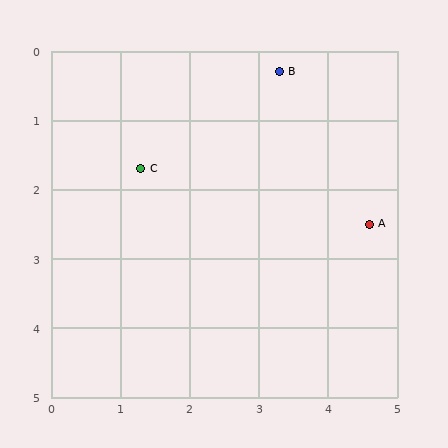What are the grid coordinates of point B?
Point B is at approximately (3.3, 0.3).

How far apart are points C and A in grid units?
Points C and A are about 3.4 grid units apart.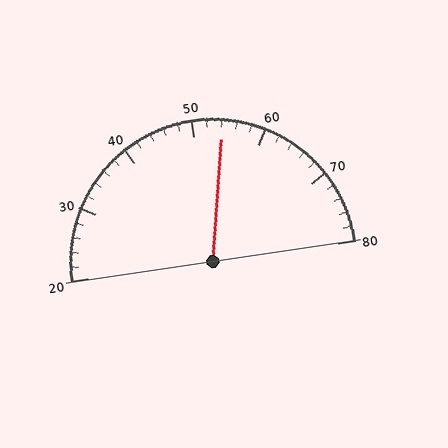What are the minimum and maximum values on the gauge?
The gauge ranges from 20 to 80.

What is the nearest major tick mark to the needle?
The nearest major tick mark is 50.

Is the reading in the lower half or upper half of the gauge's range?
The reading is in the upper half of the range (20 to 80).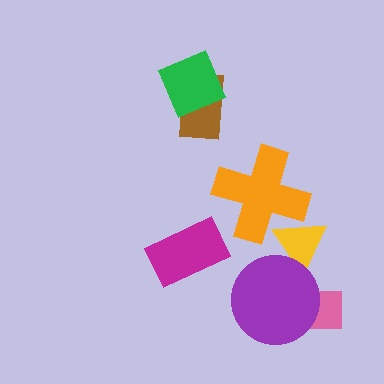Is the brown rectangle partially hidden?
Yes, it is partially covered by another shape.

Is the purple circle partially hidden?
No, no other shape covers it.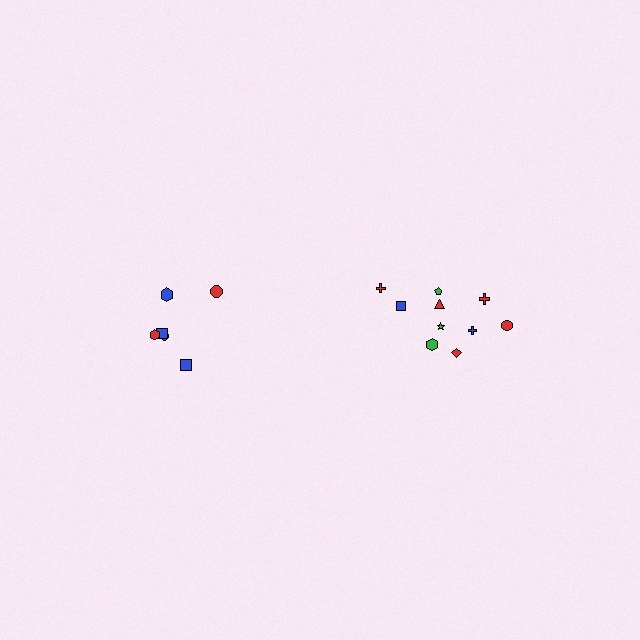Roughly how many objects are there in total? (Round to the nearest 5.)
Roughly 15 objects in total.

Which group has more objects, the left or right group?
The right group.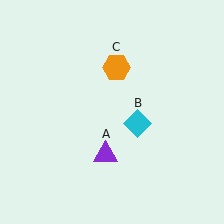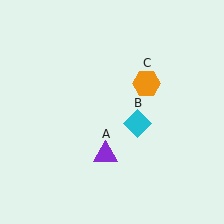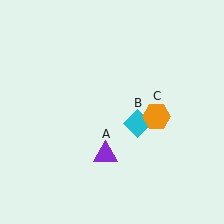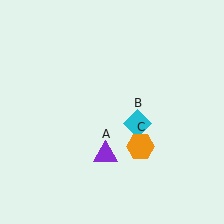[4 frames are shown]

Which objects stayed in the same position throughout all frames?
Purple triangle (object A) and cyan diamond (object B) remained stationary.